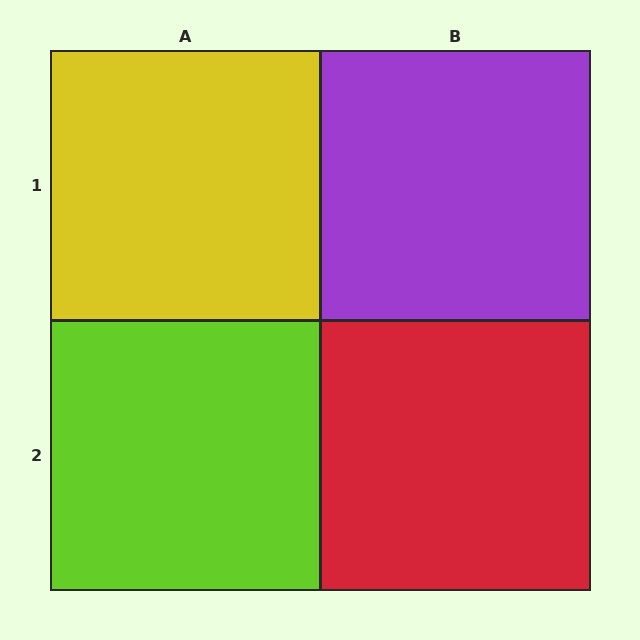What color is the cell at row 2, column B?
Red.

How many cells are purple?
1 cell is purple.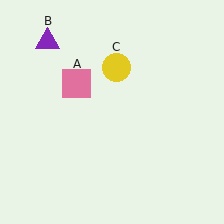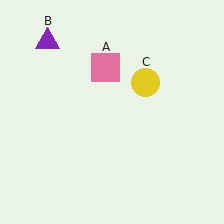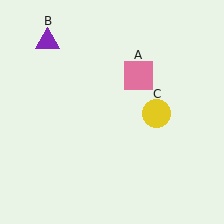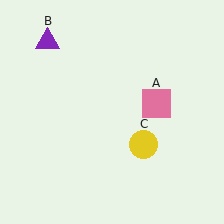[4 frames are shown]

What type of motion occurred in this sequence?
The pink square (object A), yellow circle (object C) rotated clockwise around the center of the scene.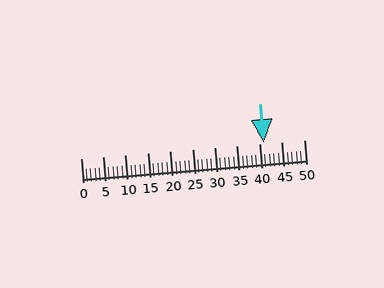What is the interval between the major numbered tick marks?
The major tick marks are spaced 5 units apart.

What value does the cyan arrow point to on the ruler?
The cyan arrow points to approximately 41.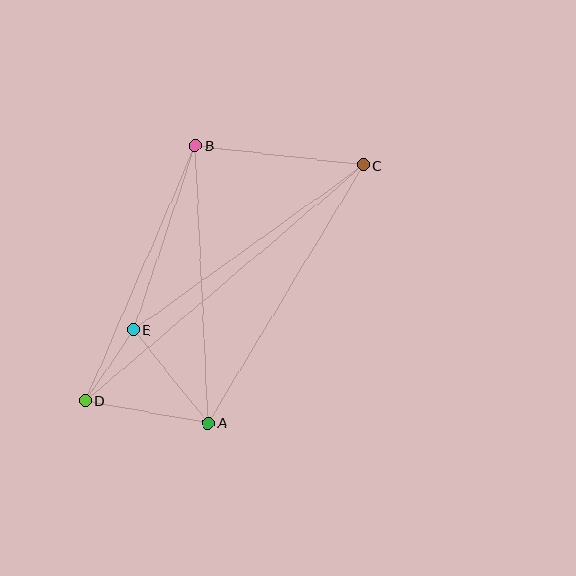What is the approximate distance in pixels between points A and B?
The distance between A and B is approximately 277 pixels.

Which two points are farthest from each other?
Points C and D are farthest from each other.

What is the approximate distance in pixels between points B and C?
The distance between B and C is approximately 169 pixels.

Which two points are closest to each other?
Points D and E are closest to each other.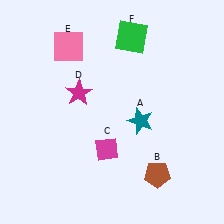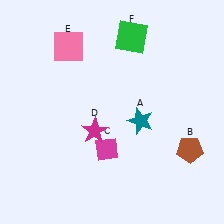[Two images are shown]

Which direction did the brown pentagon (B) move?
The brown pentagon (B) moved right.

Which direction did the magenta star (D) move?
The magenta star (D) moved down.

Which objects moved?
The objects that moved are: the brown pentagon (B), the magenta star (D).